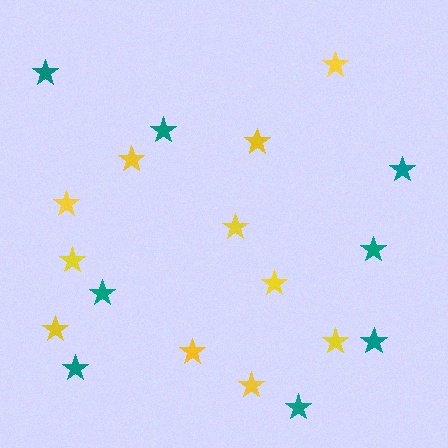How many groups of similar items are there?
There are 2 groups: one group of yellow stars (11) and one group of teal stars (8).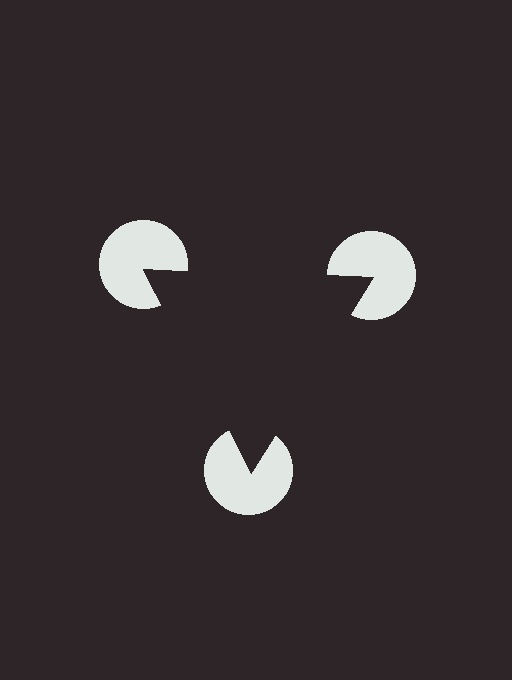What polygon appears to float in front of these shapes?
An illusory triangle — its edges are inferred from the aligned wedge cuts in the pac-man discs, not physically drawn.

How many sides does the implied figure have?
3 sides.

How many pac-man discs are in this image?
There are 3 — one at each vertex of the illusory triangle.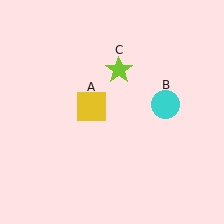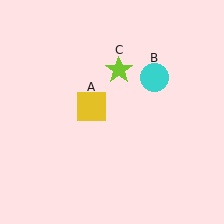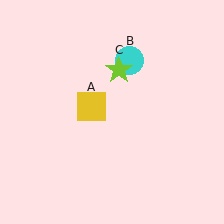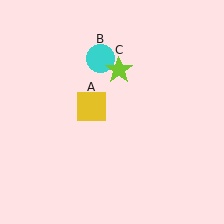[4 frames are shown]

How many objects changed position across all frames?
1 object changed position: cyan circle (object B).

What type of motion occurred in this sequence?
The cyan circle (object B) rotated counterclockwise around the center of the scene.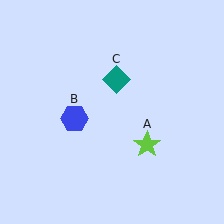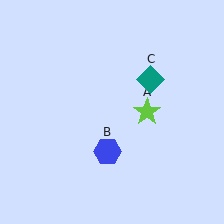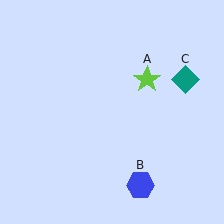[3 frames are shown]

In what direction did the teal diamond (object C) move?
The teal diamond (object C) moved right.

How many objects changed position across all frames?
3 objects changed position: lime star (object A), blue hexagon (object B), teal diamond (object C).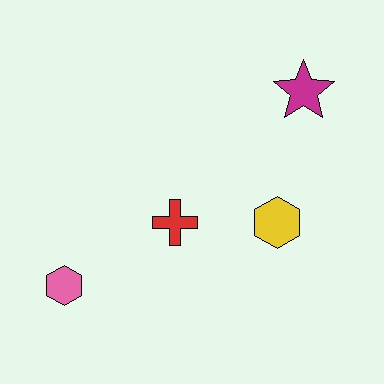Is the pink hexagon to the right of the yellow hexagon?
No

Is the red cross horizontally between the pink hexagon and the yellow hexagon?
Yes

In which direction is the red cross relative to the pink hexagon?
The red cross is to the right of the pink hexagon.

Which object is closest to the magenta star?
The yellow hexagon is closest to the magenta star.